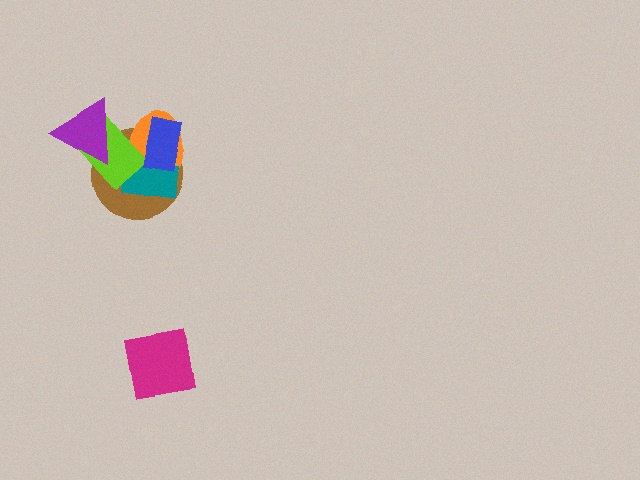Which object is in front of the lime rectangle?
The purple triangle is in front of the lime rectangle.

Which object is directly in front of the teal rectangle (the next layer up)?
The lime rectangle is directly in front of the teal rectangle.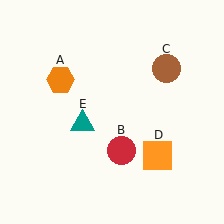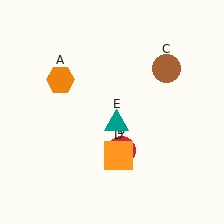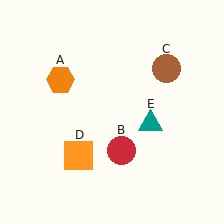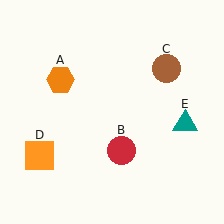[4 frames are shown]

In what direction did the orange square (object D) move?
The orange square (object D) moved left.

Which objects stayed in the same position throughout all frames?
Orange hexagon (object A) and red circle (object B) and brown circle (object C) remained stationary.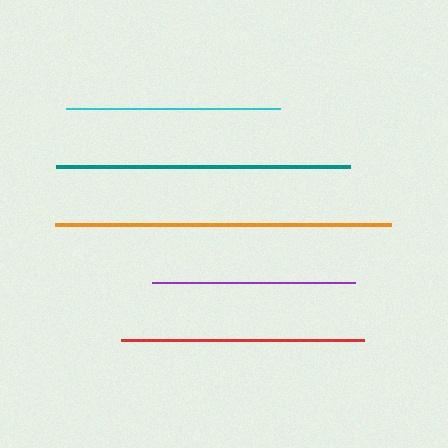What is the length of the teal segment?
The teal segment is approximately 294 pixels long.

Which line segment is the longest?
The orange line is the longest at approximately 336 pixels.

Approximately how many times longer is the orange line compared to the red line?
The orange line is approximately 1.4 times the length of the red line.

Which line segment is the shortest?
The purple line is the shortest at approximately 203 pixels.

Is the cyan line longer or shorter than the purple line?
The cyan line is longer than the purple line.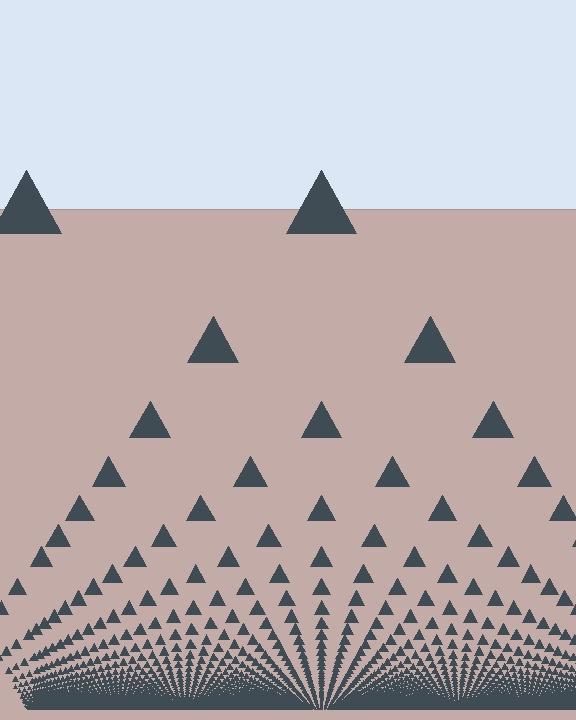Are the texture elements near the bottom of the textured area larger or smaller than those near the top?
Smaller. The gradient is inverted — elements near the bottom are smaller and denser.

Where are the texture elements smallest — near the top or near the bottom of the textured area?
Near the bottom.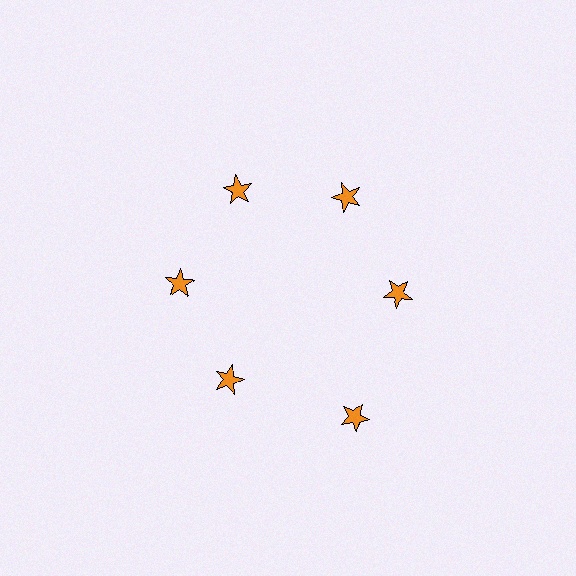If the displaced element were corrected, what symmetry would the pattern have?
It would have 6-fold rotational symmetry — the pattern would map onto itself every 60 degrees.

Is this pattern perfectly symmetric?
No. The 6 orange stars are arranged in a ring, but one element near the 5 o'clock position is pushed outward from the center, breaking the 6-fold rotational symmetry.